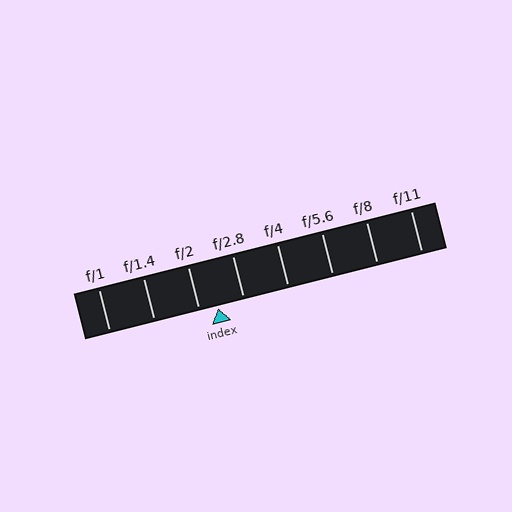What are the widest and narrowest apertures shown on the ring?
The widest aperture shown is f/1 and the narrowest is f/11.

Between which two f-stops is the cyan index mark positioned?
The index mark is between f/2 and f/2.8.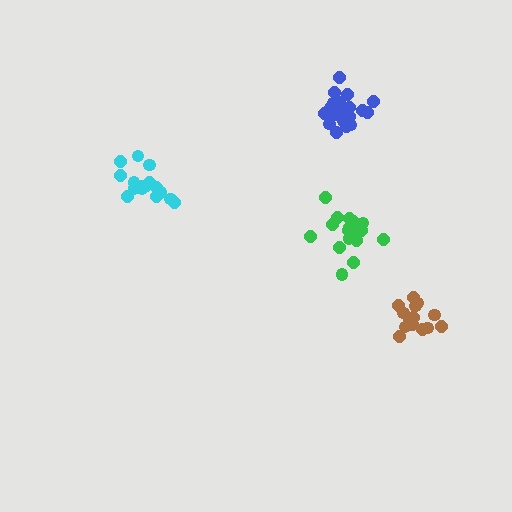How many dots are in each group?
Group 1: 20 dots, Group 2: 14 dots, Group 3: 16 dots, Group 4: 18 dots (68 total).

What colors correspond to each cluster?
The clusters are colored: blue, brown, cyan, green.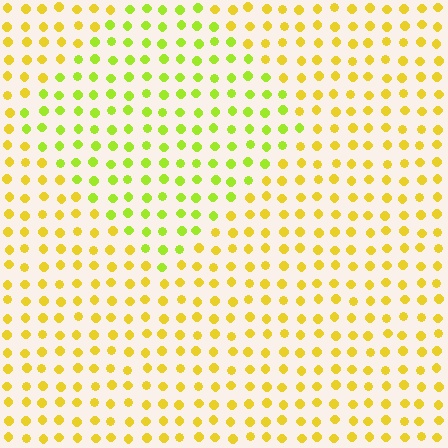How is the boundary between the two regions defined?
The boundary is defined purely by a slight shift in hue (about 32 degrees). Spacing, size, and orientation are identical on both sides.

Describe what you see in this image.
The image is filled with small yellow elements in a uniform arrangement. A diamond-shaped region is visible where the elements are tinted to a slightly different hue, forming a subtle color boundary.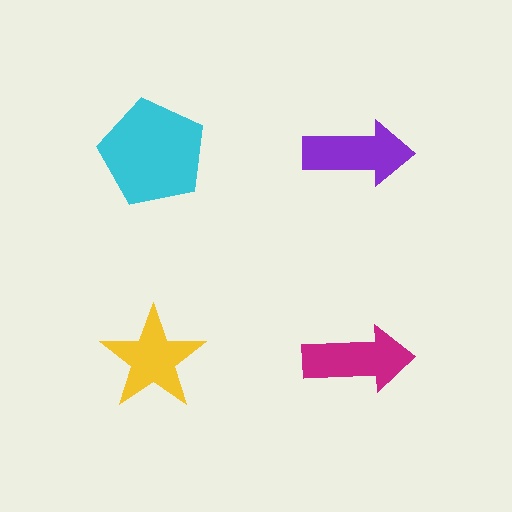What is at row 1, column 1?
A cyan pentagon.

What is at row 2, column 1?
A yellow star.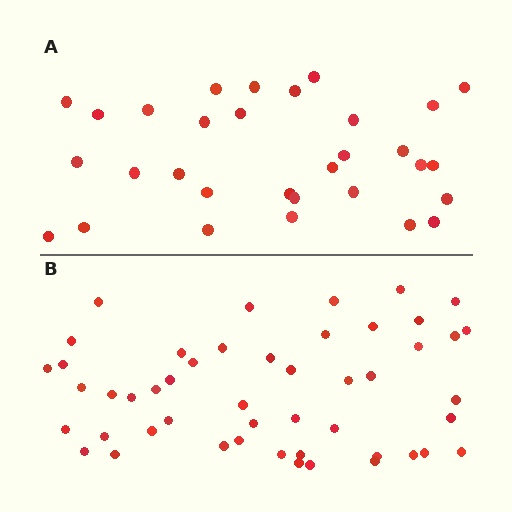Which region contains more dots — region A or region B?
Region B (the bottom region) has more dots.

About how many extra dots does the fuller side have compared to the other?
Region B has approximately 20 more dots than region A.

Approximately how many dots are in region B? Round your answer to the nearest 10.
About 50 dots. (The exact count is 49, which rounds to 50.)